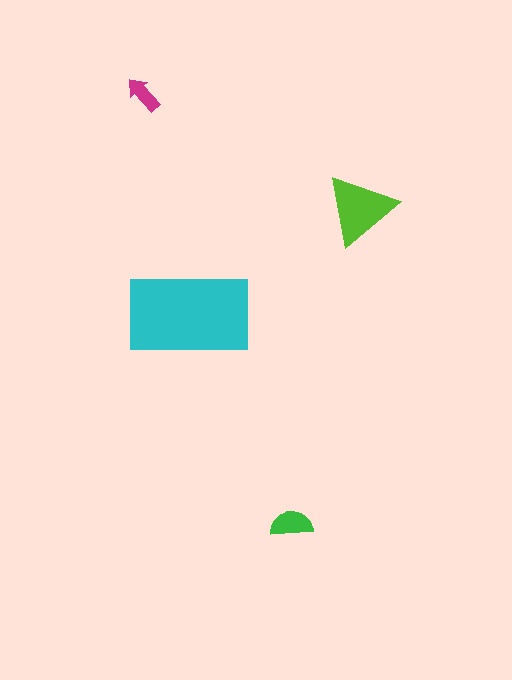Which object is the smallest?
The magenta arrow.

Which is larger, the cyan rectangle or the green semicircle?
The cyan rectangle.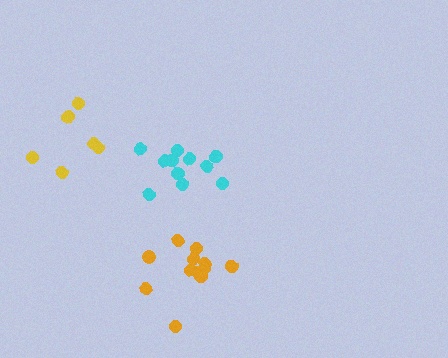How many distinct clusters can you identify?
There are 3 distinct clusters.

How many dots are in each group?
Group 1: 12 dots, Group 2: 6 dots, Group 3: 11 dots (29 total).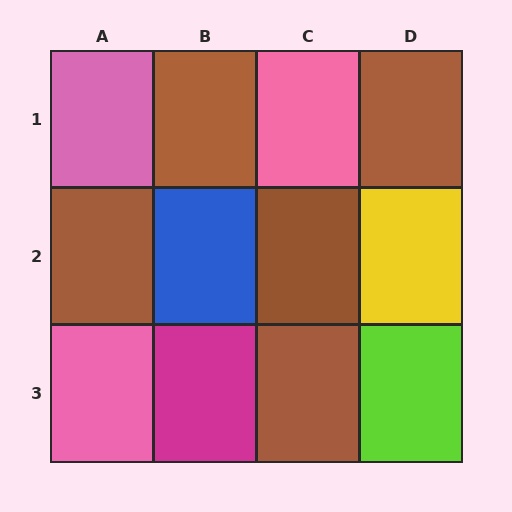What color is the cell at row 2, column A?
Brown.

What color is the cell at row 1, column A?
Pink.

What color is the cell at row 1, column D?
Brown.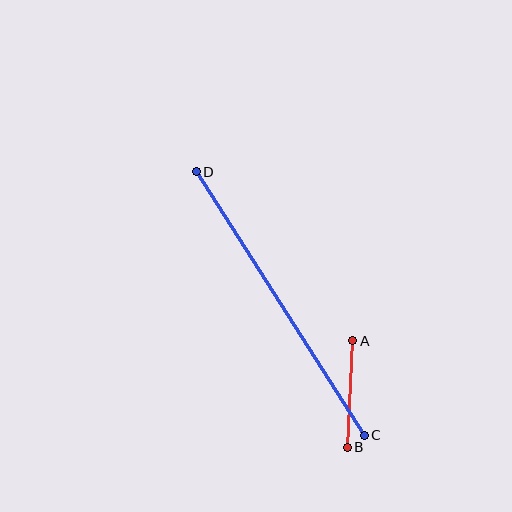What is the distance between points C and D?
The distance is approximately 313 pixels.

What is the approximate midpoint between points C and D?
The midpoint is at approximately (280, 303) pixels.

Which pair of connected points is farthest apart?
Points C and D are farthest apart.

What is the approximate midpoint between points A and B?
The midpoint is at approximately (350, 394) pixels.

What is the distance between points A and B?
The distance is approximately 107 pixels.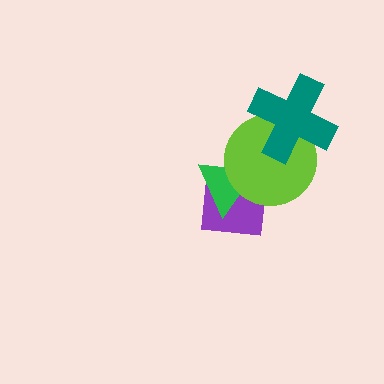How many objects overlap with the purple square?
2 objects overlap with the purple square.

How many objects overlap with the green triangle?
2 objects overlap with the green triangle.